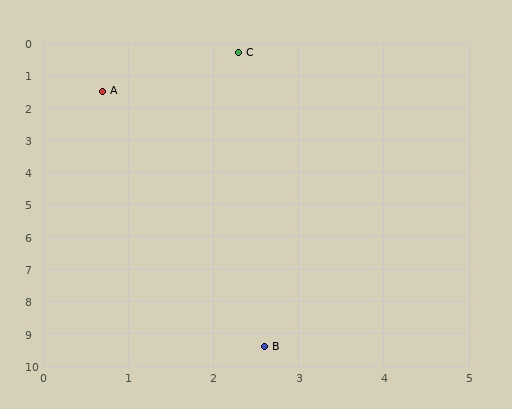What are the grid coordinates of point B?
Point B is at approximately (2.6, 9.4).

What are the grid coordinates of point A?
Point A is at approximately (0.7, 1.5).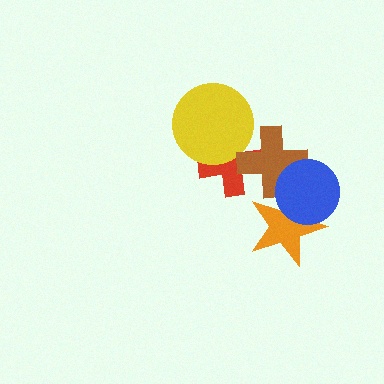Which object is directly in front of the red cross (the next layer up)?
The yellow circle is directly in front of the red cross.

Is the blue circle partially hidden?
No, no other shape covers it.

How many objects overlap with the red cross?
2 objects overlap with the red cross.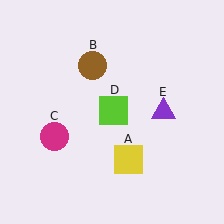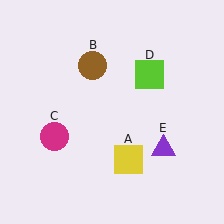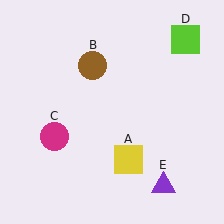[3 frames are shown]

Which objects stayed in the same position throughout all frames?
Yellow square (object A) and brown circle (object B) and magenta circle (object C) remained stationary.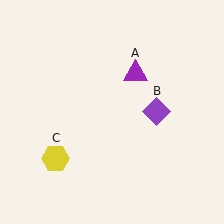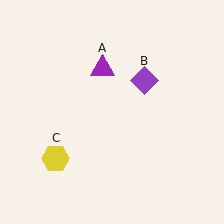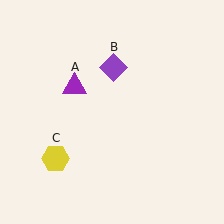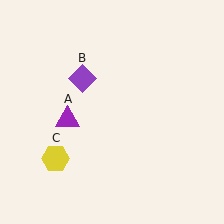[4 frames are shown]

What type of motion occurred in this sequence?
The purple triangle (object A), purple diamond (object B) rotated counterclockwise around the center of the scene.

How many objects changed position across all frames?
2 objects changed position: purple triangle (object A), purple diamond (object B).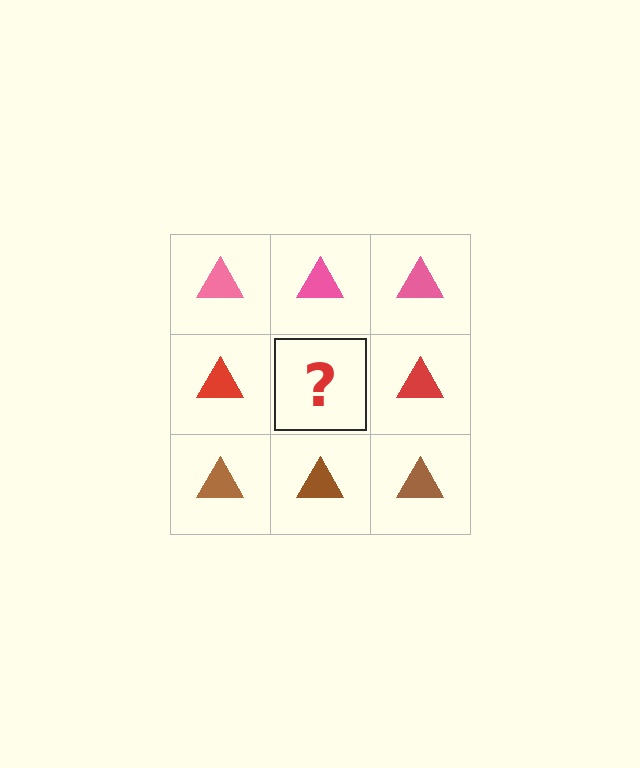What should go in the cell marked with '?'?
The missing cell should contain a red triangle.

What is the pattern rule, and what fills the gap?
The rule is that each row has a consistent color. The gap should be filled with a red triangle.